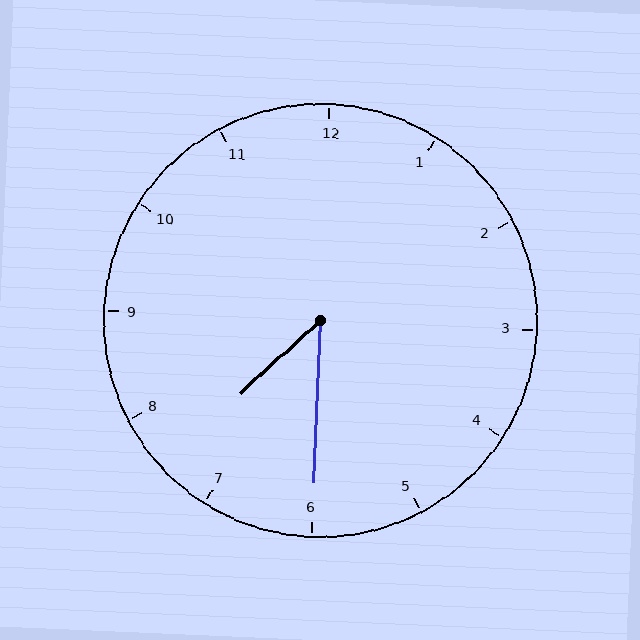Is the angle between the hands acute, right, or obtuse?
It is acute.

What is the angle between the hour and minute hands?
Approximately 45 degrees.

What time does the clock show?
7:30.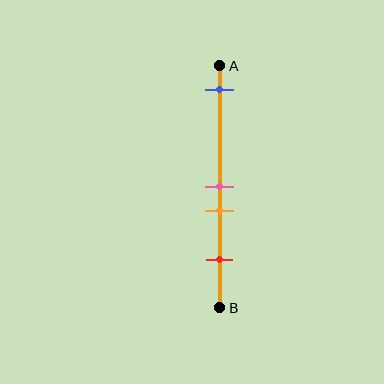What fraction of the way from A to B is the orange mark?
The orange mark is approximately 60% (0.6) of the way from A to B.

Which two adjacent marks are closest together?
The pink and orange marks are the closest adjacent pair.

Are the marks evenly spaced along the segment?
No, the marks are not evenly spaced.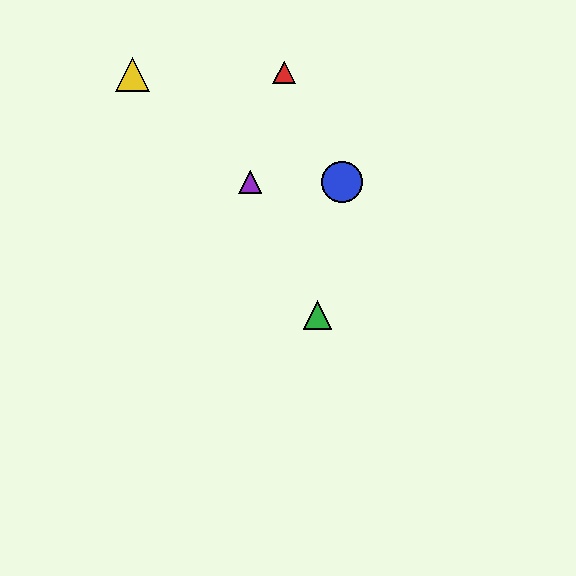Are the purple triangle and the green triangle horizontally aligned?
No, the purple triangle is at y≈182 and the green triangle is at y≈315.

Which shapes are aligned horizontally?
The blue circle, the purple triangle are aligned horizontally.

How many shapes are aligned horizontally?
2 shapes (the blue circle, the purple triangle) are aligned horizontally.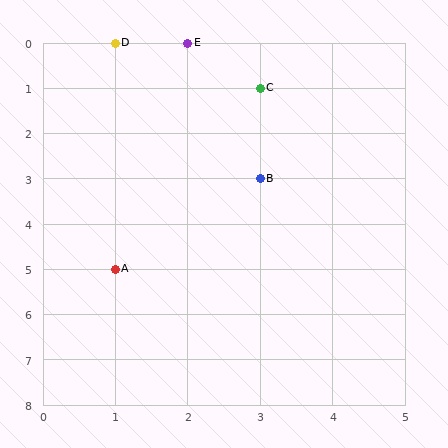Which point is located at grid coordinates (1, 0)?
Point D is at (1, 0).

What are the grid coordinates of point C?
Point C is at grid coordinates (3, 1).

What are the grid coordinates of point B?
Point B is at grid coordinates (3, 3).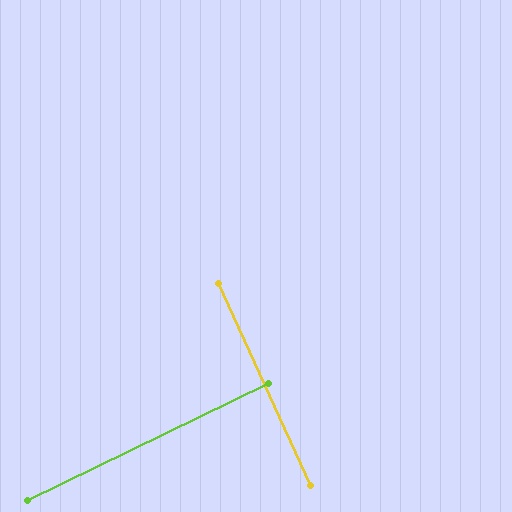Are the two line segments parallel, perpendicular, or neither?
Perpendicular — they meet at approximately 89°.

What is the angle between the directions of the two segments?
Approximately 89 degrees.